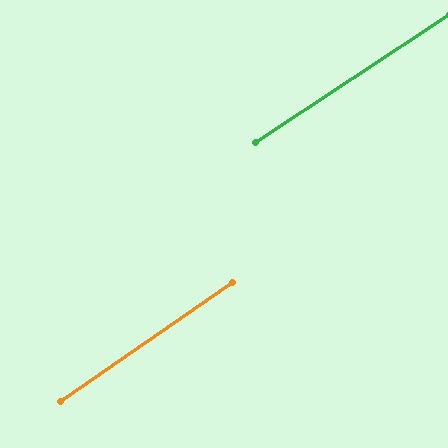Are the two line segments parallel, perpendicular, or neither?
Parallel — their directions differ by only 1.5°.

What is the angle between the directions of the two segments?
Approximately 1 degree.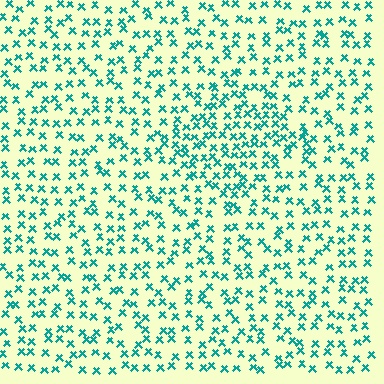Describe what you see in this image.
The image contains small teal elements arranged at two different densities. A diamond-shaped region is visible where the elements are more densely packed than the surrounding area.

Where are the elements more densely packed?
The elements are more densely packed inside the diamond boundary.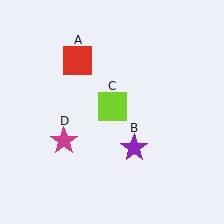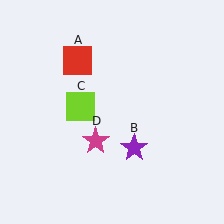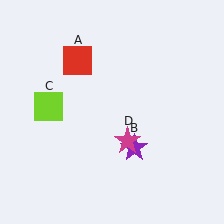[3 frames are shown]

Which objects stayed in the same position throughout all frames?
Red square (object A) and purple star (object B) remained stationary.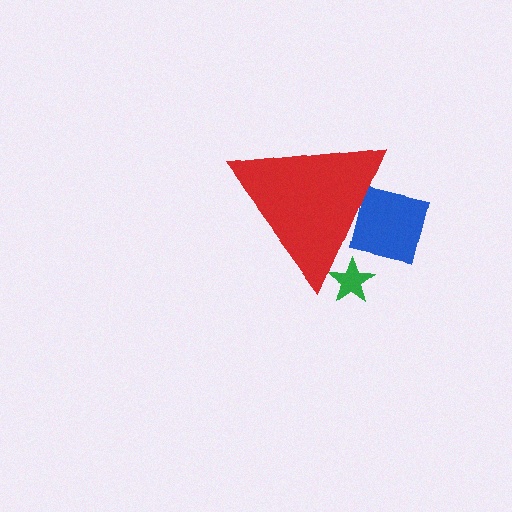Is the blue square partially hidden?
Yes, the blue square is partially hidden behind the red triangle.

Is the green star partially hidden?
Yes, the green star is partially hidden behind the red triangle.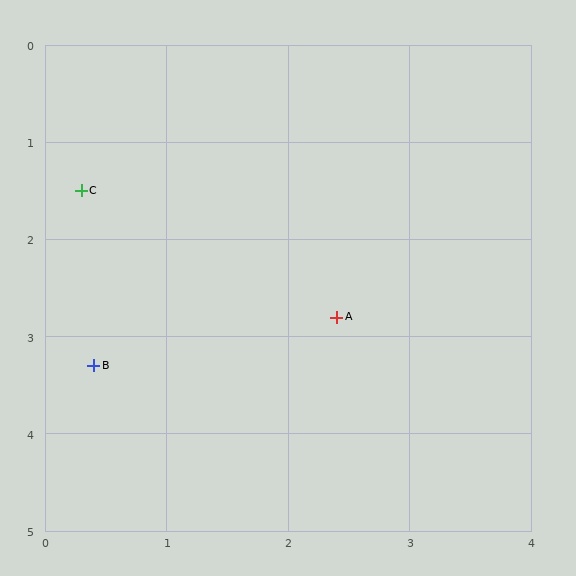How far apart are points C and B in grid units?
Points C and B are about 1.8 grid units apart.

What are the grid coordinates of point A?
Point A is at approximately (2.4, 2.8).